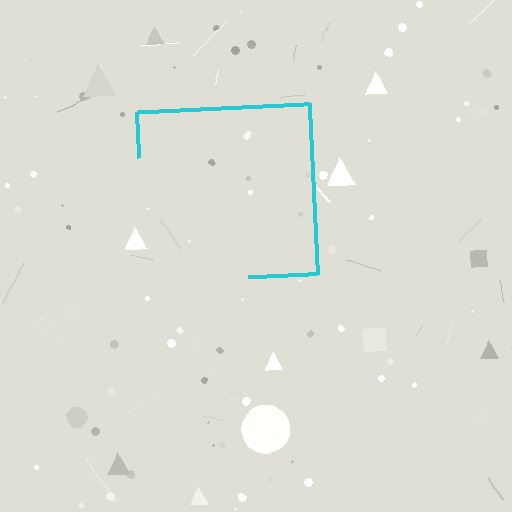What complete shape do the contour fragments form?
The contour fragments form a square.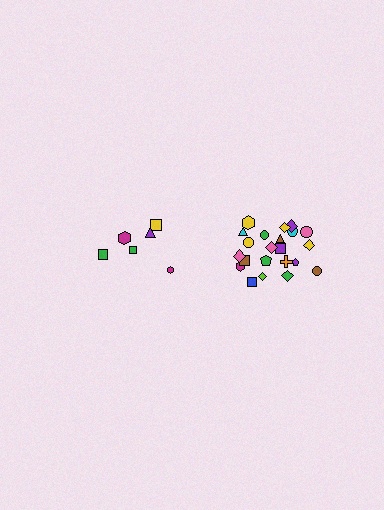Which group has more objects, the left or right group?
The right group.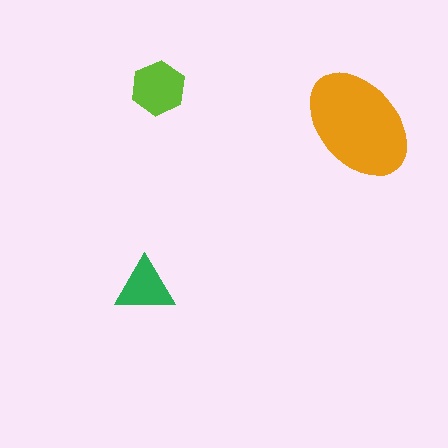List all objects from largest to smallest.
The orange ellipse, the lime hexagon, the green triangle.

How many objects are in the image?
There are 3 objects in the image.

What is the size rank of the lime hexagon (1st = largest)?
2nd.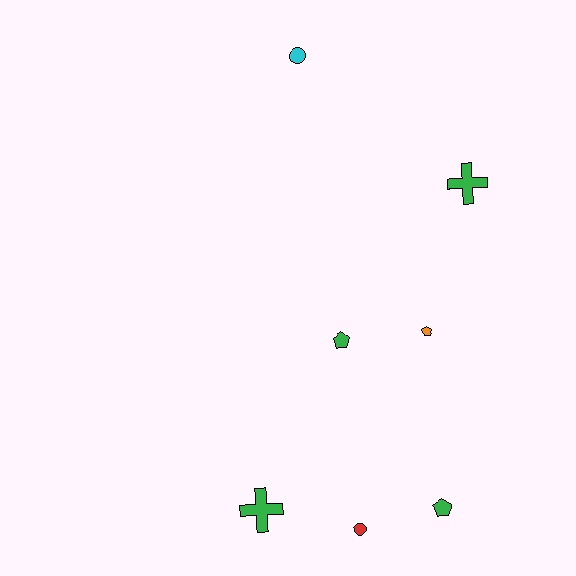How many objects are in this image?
There are 7 objects.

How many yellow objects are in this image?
There are no yellow objects.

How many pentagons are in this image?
There are 3 pentagons.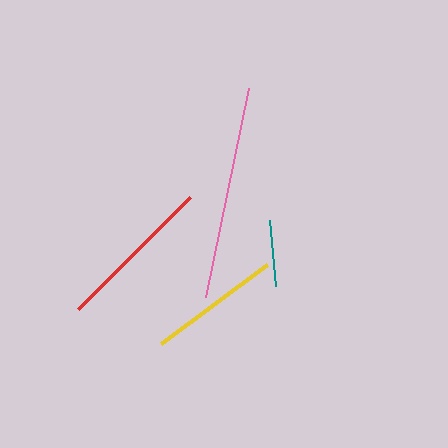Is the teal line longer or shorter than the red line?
The red line is longer than the teal line.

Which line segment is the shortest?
The teal line is the shortest at approximately 66 pixels.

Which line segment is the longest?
The pink line is the longest at approximately 213 pixels.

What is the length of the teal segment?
The teal segment is approximately 66 pixels long.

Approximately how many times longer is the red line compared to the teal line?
The red line is approximately 2.4 times the length of the teal line.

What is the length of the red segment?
The red segment is approximately 159 pixels long.